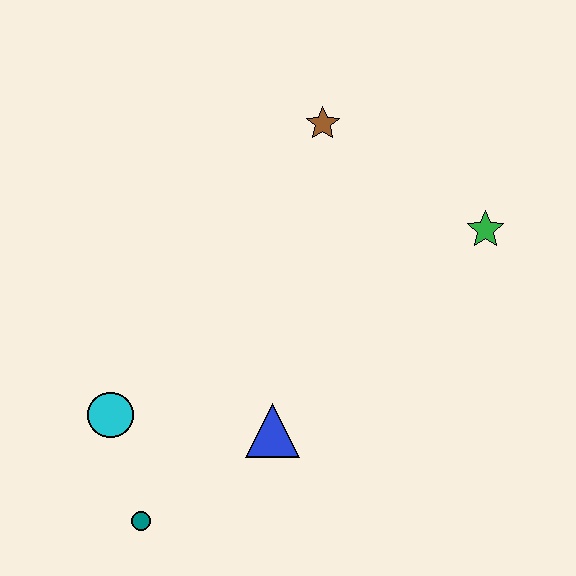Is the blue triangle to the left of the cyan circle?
No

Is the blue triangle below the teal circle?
No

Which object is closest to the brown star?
The green star is closest to the brown star.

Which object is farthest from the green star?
The teal circle is farthest from the green star.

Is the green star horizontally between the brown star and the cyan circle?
No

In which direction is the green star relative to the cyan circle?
The green star is to the right of the cyan circle.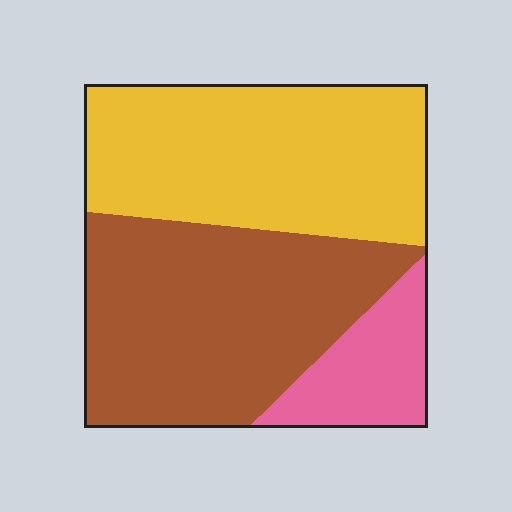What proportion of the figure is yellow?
Yellow takes up between a third and a half of the figure.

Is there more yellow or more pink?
Yellow.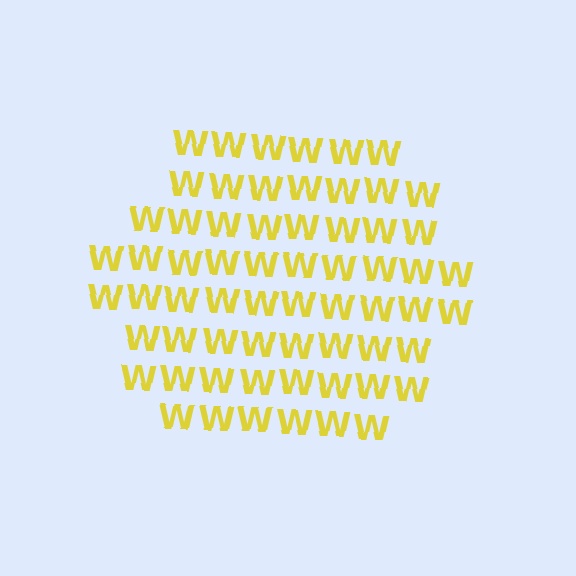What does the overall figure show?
The overall figure shows a hexagon.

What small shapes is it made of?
It is made of small letter W's.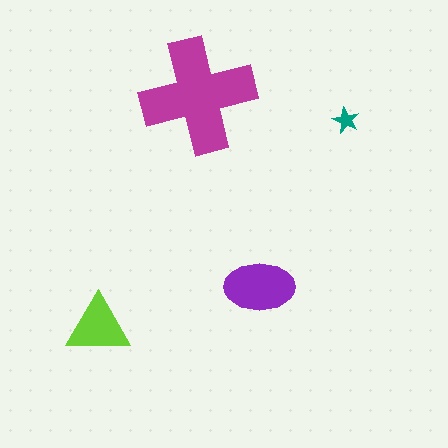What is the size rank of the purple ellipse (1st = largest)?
2nd.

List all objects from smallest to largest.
The teal star, the lime triangle, the purple ellipse, the magenta cross.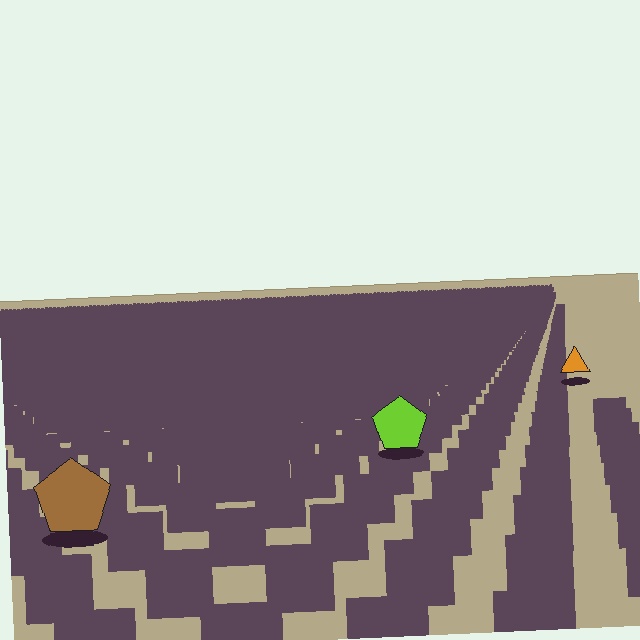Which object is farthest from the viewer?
The orange triangle is farthest from the viewer. It appears smaller and the ground texture around it is denser.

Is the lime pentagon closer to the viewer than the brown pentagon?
No. The brown pentagon is closer — you can tell from the texture gradient: the ground texture is coarser near it.